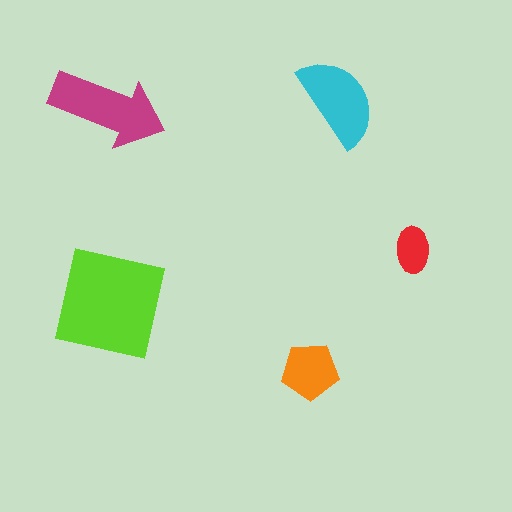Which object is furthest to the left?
The magenta arrow is leftmost.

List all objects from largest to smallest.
The lime square, the magenta arrow, the cyan semicircle, the orange pentagon, the red ellipse.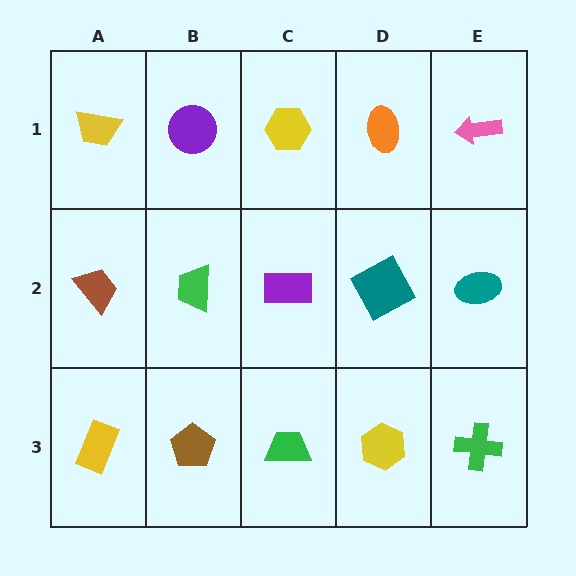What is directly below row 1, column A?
A brown trapezoid.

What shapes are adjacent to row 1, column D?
A teal square (row 2, column D), a yellow hexagon (row 1, column C), a pink arrow (row 1, column E).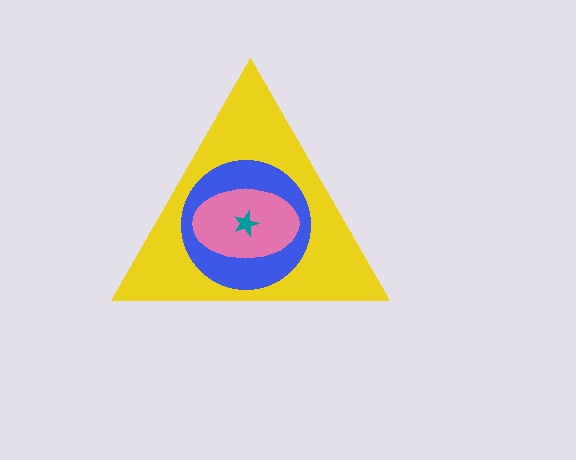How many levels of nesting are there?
4.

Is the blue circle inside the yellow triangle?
Yes.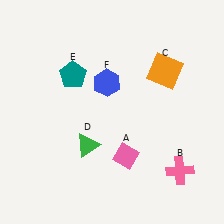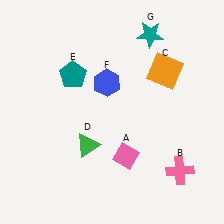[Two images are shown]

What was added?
A teal star (G) was added in Image 2.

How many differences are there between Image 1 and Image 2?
There is 1 difference between the two images.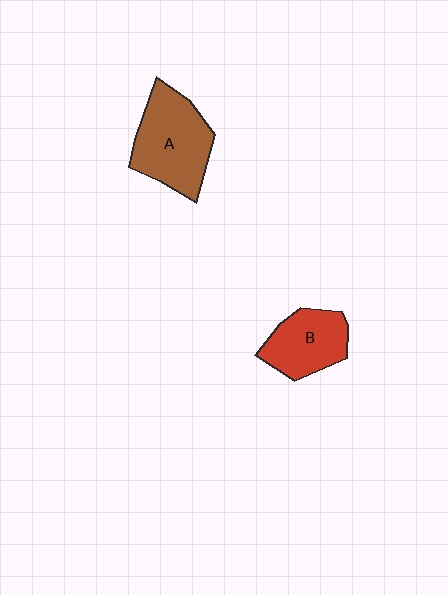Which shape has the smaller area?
Shape B (red).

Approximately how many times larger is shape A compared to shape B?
Approximately 1.4 times.